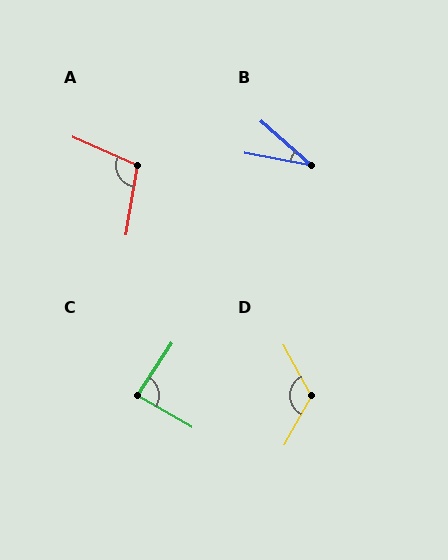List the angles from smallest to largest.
B (31°), C (87°), A (104°), D (123°).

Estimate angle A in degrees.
Approximately 104 degrees.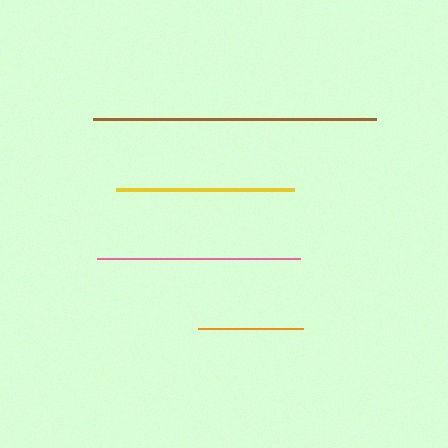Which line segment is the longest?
The brown line is the longest at approximately 283 pixels.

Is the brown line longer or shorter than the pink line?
The brown line is longer than the pink line.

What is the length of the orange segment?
The orange segment is approximately 105 pixels long.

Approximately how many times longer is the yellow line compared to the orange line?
The yellow line is approximately 1.7 times the length of the orange line.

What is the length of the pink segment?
The pink segment is approximately 203 pixels long.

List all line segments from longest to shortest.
From longest to shortest: brown, pink, yellow, orange.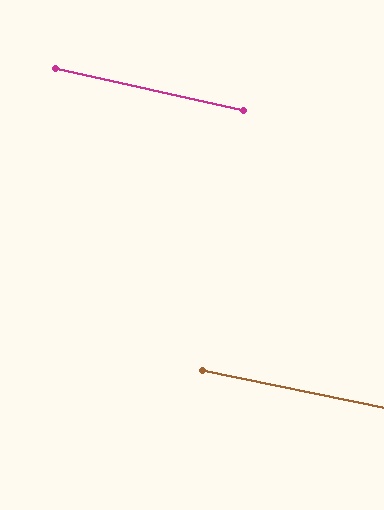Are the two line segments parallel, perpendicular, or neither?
Parallel — their directions differ by only 0.8°.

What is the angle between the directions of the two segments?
Approximately 1 degree.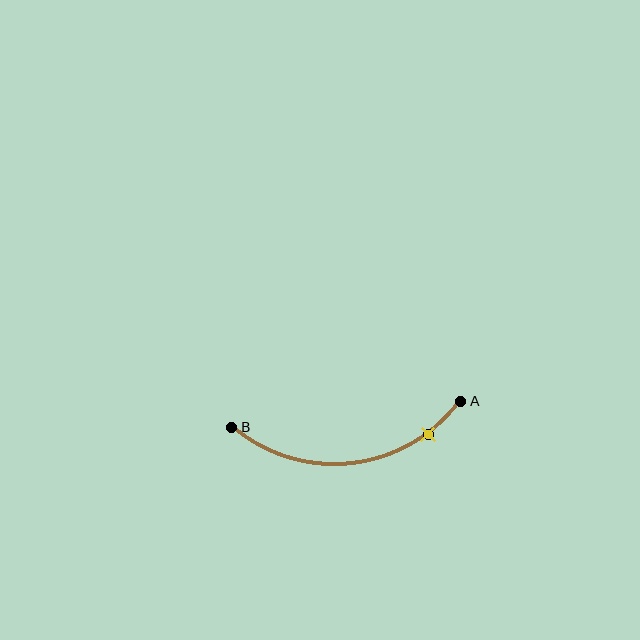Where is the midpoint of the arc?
The arc midpoint is the point on the curve farthest from the straight line joining A and B. It sits below that line.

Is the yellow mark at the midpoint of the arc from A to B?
No. The yellow mark lies on the arc but is closer to endpoint A. The arc midpoint would be at the point on the curve equidistant along the arc from both A and B.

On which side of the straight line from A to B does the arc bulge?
The arc bulges below the straight line connecting A and B.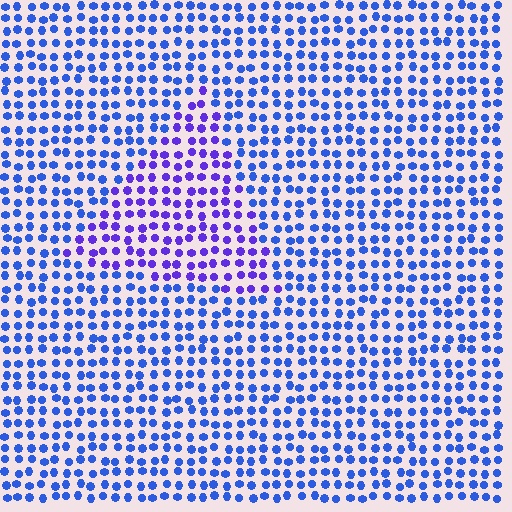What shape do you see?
I see a triangle.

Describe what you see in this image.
The image is filled with small blue elements in a uniform arrangement. A triangle-shaped region is visible where the elements are tinted to a slightly different hue, forming a subtle color boundary.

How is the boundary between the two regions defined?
The boundary is defined purely by a slight shift in hue (about 33 degrees). Spacing, size, and orientation are identical on both sides.